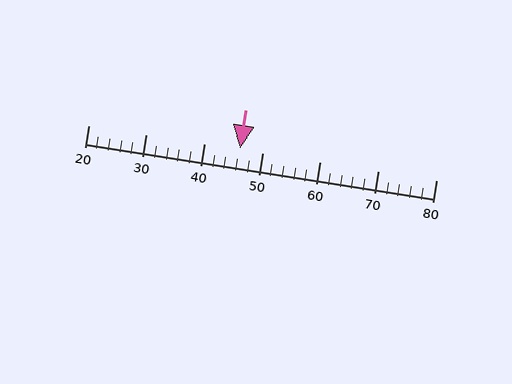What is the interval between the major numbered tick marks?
The major tick marks are spaced 10 units apart.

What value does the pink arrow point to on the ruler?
The pink arrow points to approximately 46.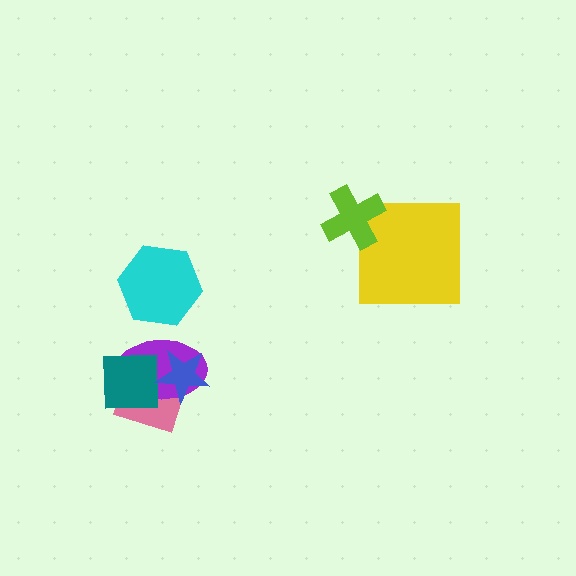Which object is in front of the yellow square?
The lime cross is in front of the yellow square.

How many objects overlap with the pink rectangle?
3 objects overlap with the pink rectangle.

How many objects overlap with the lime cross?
1 object overlaps with the lime cross.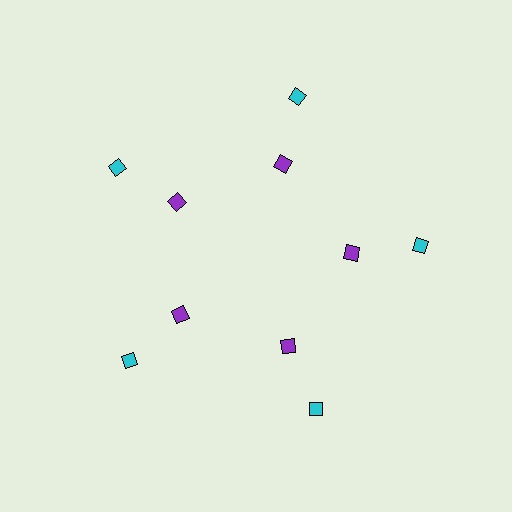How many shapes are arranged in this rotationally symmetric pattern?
There are 10 shapes, arranged in 5 groups of 2.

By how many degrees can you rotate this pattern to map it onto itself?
The pattern maps onto itself every 72 degrees of rotation.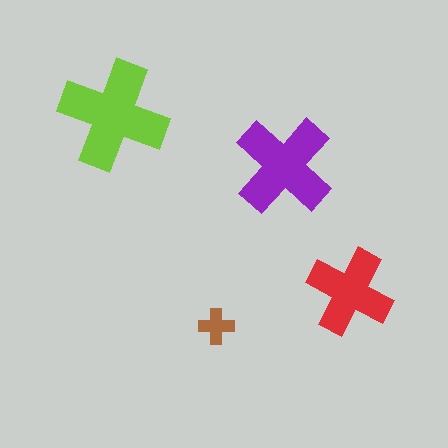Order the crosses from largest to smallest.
the lime one, the purple one, the red one, the brown one.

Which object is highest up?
The lime cross is topmost.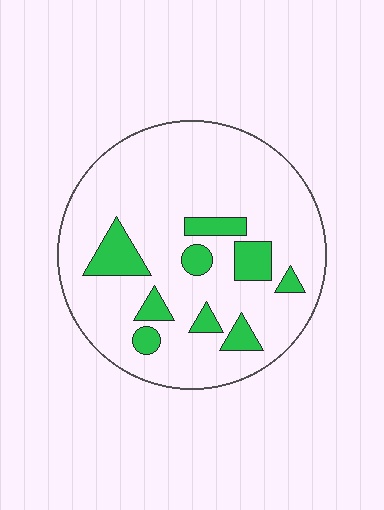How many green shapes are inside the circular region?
9.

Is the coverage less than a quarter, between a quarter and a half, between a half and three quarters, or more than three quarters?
Less than a quarter.